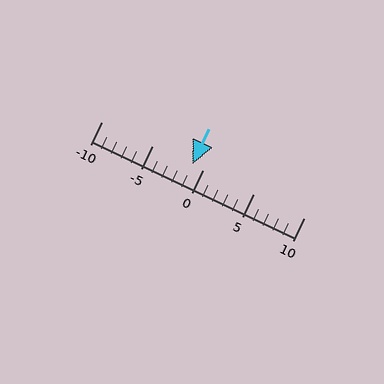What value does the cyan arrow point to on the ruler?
The cyan arrow points to approximately -1.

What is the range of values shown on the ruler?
The ruler shows values from -10 to 10.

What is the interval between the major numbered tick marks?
The major tick marks are spaced 5 units apart.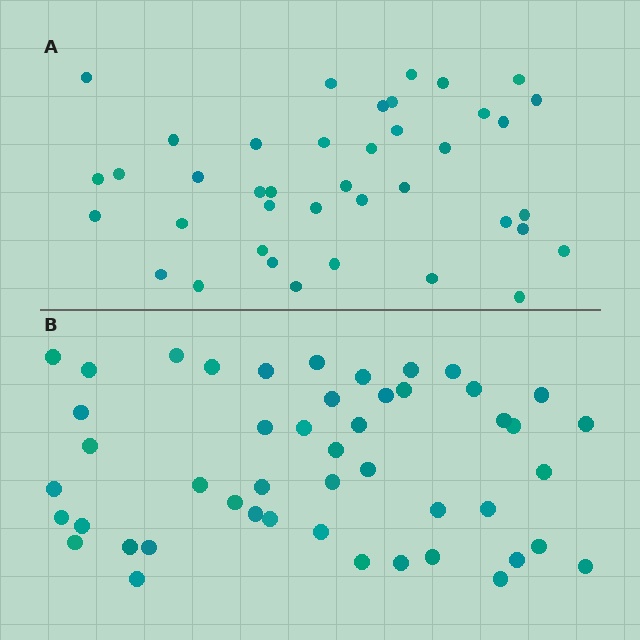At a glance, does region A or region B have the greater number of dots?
Region B (the bottom region) has more dots.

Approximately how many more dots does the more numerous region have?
Region B has roughly 8 or so more dots than region A.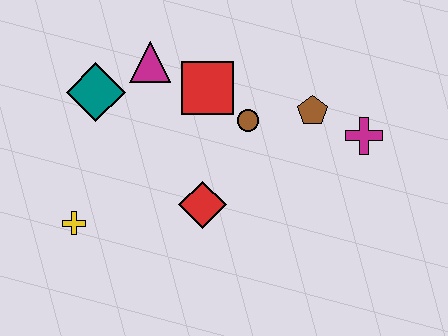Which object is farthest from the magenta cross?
The yellow cross is farthest from the magenta cross.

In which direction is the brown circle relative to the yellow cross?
The brown circle is to the right of the yellow cross.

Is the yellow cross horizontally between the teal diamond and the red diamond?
No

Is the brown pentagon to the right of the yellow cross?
Yes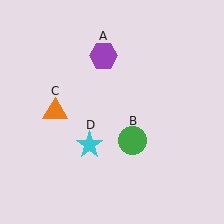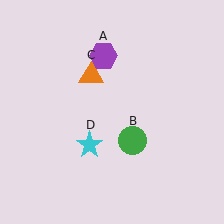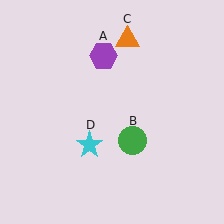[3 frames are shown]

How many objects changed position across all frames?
1 object changed position: orange triangle (object C).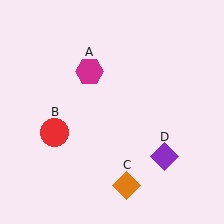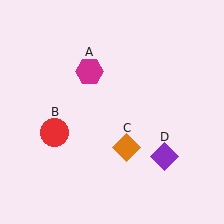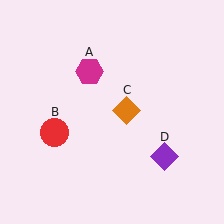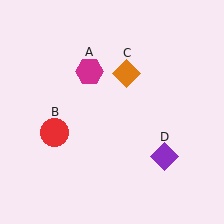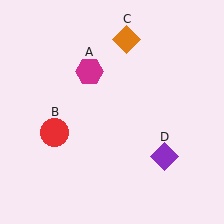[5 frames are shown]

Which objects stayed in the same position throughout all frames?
Magenta hexagon (object A) and red circle (object B) and purple diamond (object D) remained stationary.